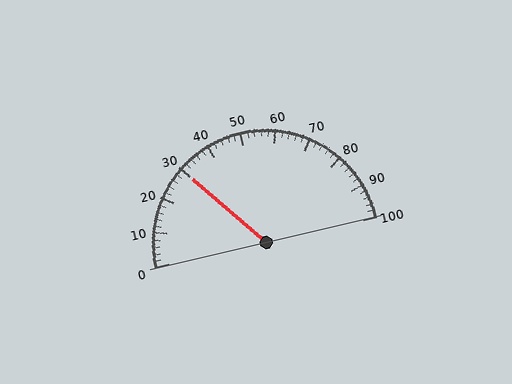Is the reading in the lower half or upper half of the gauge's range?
The reading is in the lower half of the range (0 to 100).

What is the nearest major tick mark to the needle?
The nearest major tick mark is 30.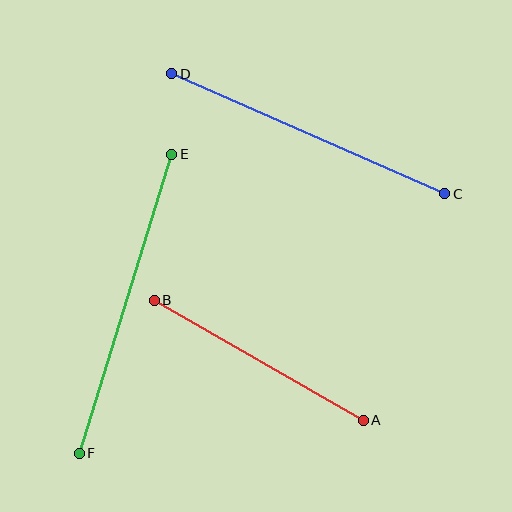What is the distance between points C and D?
The distance is approximately 298 pixels.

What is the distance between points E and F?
The distance is approximately 313 pixels.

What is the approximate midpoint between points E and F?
The midpoint is at approximately (125, 304) pixels.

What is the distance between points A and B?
The distance is approximately 241 pixels.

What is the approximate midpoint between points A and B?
The midpoint is at approximately (259, 360) pixels.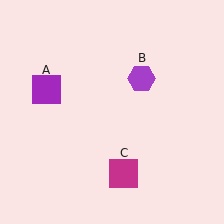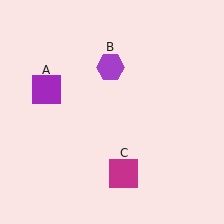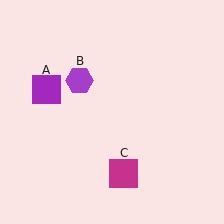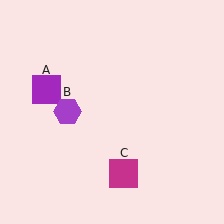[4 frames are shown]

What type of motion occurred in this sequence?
The purple hexagon (object B) rotated counterclockwise around the center of the scene.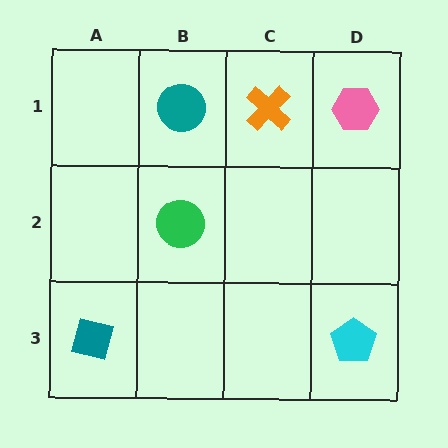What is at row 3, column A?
A teal square.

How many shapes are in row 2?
1 shape.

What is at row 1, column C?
An orange cross.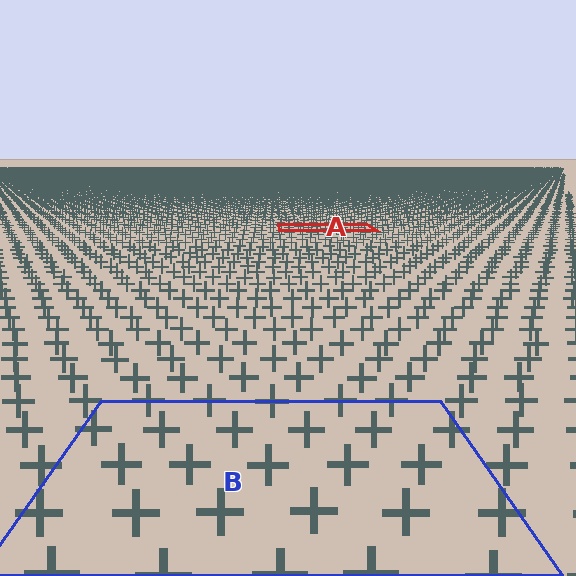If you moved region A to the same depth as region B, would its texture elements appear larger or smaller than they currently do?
They would appear larger. At a closer depth, the same texture elements are projected at a bigger on-screen size.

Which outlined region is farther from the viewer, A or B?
Region A is farther from the viewer — the texture elements inside it appear smaller and more densely packed.